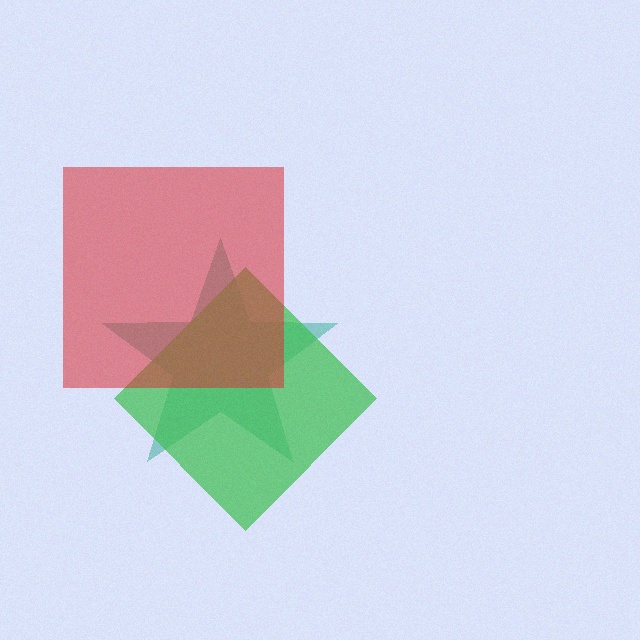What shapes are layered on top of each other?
The layered shapes are: a teal star, a green diamond, a red square.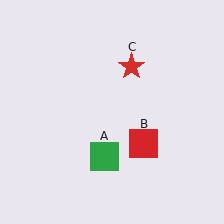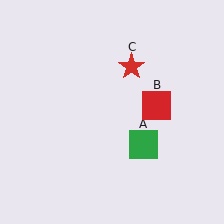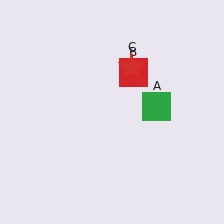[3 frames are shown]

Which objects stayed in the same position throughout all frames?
Red star (object C) remained stationary.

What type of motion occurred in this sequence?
The green square (object A), red square (object B) rotated counterclockwise around the center of the scene.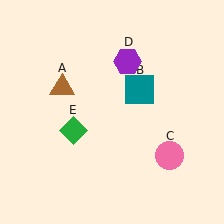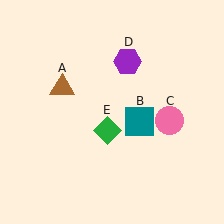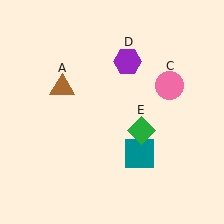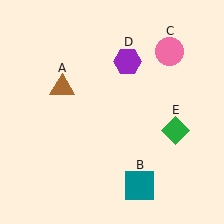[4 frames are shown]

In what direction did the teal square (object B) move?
The teal square (object B) moved down.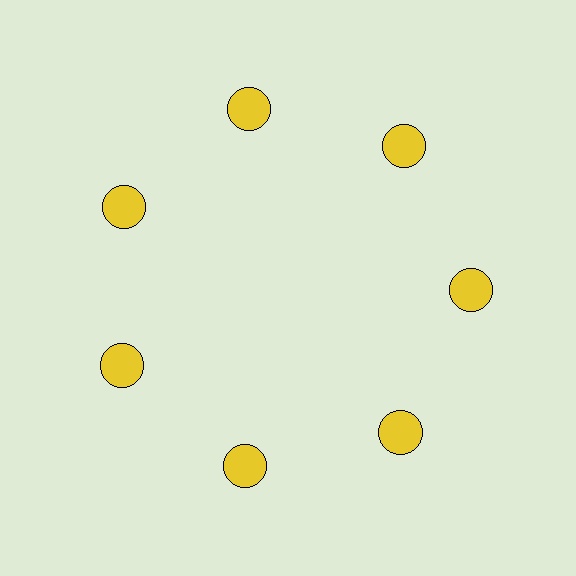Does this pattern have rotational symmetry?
Yes, this pattern has 7-fold rotational symmetry. It looks the same after rotating 51 degrees around the center.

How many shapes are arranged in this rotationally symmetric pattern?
There are 7 shapes, arranged in 7 groups of 1.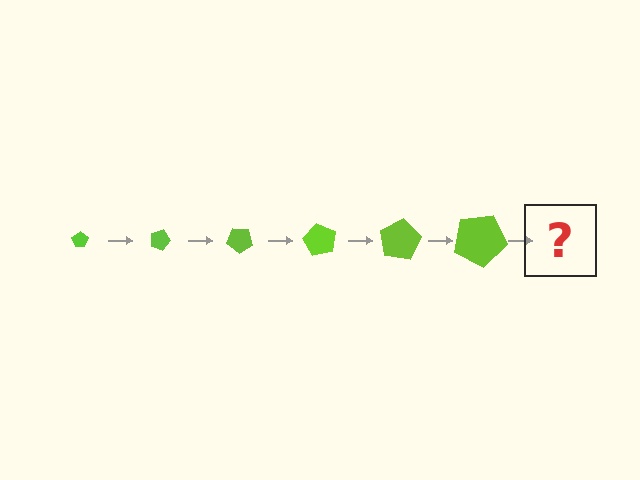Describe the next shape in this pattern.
It should be a pentagon, larger than the previous one and rotated 120 degrees from the start.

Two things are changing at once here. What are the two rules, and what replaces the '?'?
The two rules are that the pentagon grows larger each step and it rotates 20 degrees each step. The '?' should be a pentagon, larger than the previous one and rotated 120 degrees from the start.